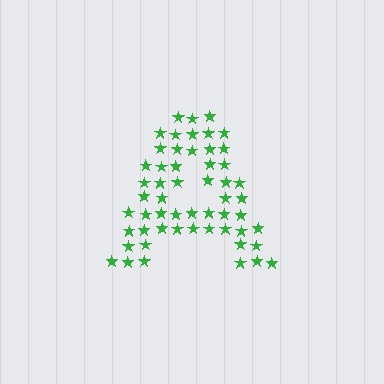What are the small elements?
The small elements are stars.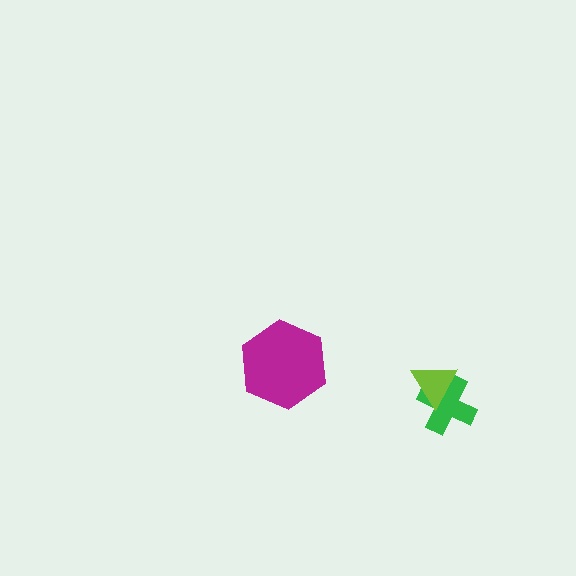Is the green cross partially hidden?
Yes, it is partially covered by another shape.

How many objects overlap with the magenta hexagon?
0 objects overlap with the magenta hexagon.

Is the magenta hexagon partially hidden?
No, no other shape covers it.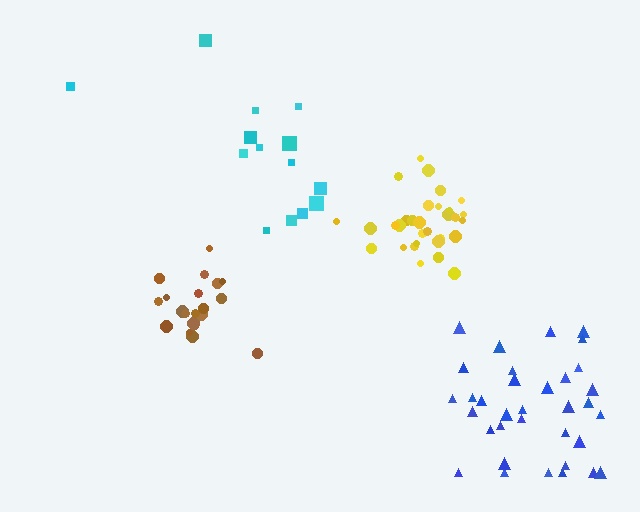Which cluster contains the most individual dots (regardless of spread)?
Blue (34).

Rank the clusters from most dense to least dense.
yellow, brown, blue, cyan.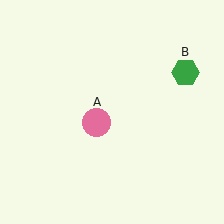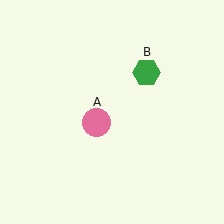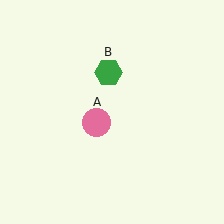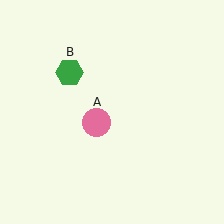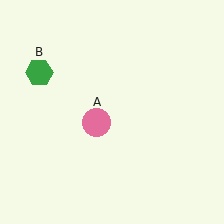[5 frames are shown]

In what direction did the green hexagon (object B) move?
The green hexagon (object B) moved left.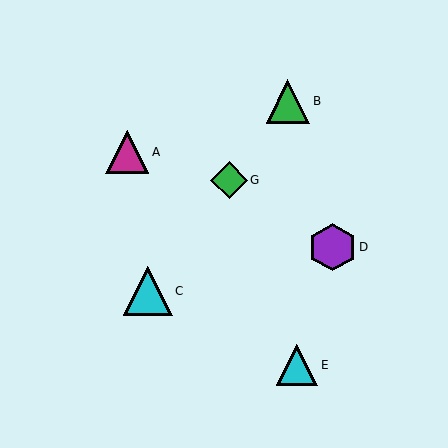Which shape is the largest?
The cyan triangle (labeled C) is the largest.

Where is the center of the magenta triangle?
The center of the magenta triangle is at (127, 152).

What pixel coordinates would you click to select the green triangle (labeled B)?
Click at (288, 101) to select the green triangle B.